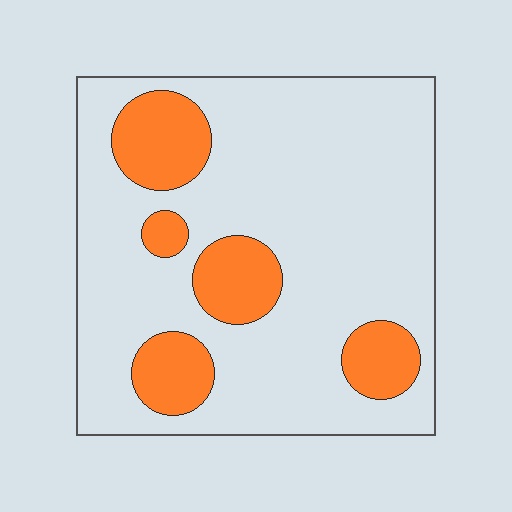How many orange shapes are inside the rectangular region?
5.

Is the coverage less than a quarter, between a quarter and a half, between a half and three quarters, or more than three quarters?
Less than a quarter.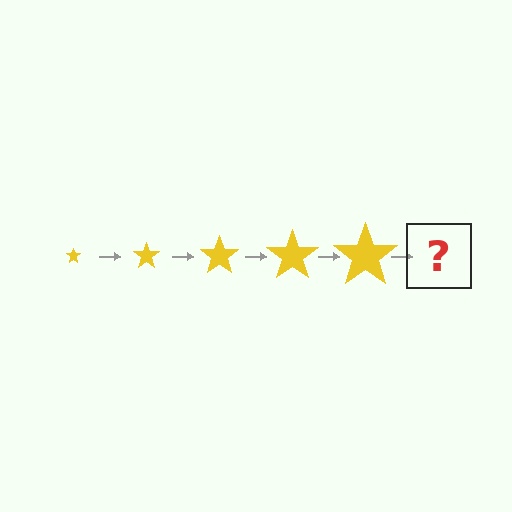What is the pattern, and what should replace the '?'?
The pattern is that the star gets progressively larger each step. The '?' should be a yellow star, larger than the previous one.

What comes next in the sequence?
The next element should be a yellow star, larger than the previous one.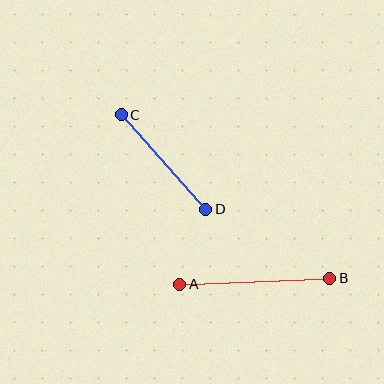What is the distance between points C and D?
The distance is approximately 127 pixels.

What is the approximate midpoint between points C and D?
The midpoint is at approximately (163, 162) pixels.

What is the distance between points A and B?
The distance is approximately 150 pixels.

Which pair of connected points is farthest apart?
Points A and B are farthest apart.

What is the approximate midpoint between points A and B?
The midpoint is at approximately (255, 281) pixels.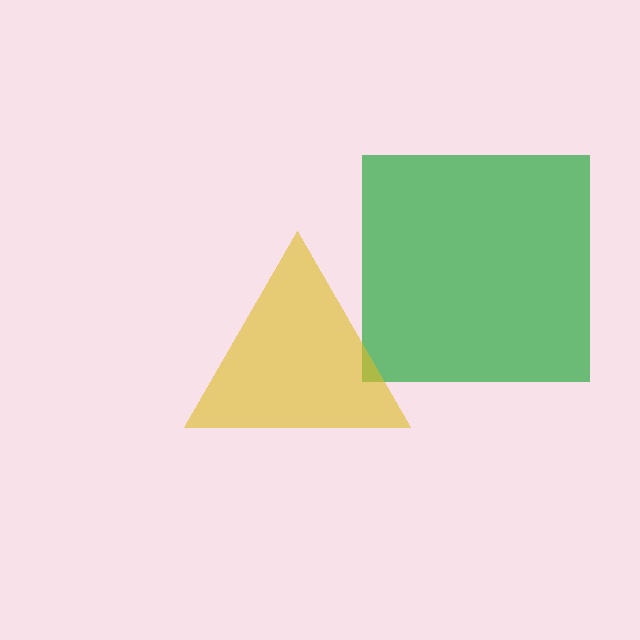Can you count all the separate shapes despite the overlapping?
Yes, there are 2 separate shapes.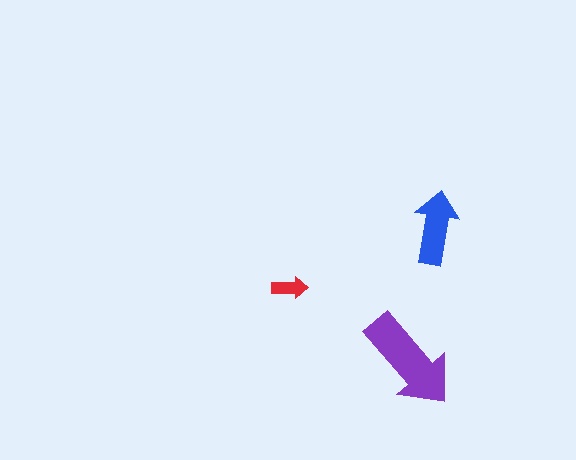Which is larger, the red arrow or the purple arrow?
The purple one.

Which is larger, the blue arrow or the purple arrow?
The purple one.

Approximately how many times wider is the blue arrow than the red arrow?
About 2 times wider.